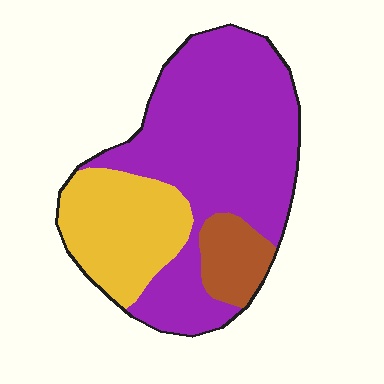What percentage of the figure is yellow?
Yellow takes up between a quarter and a half of the figure.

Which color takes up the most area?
Purple, at roughly 65%.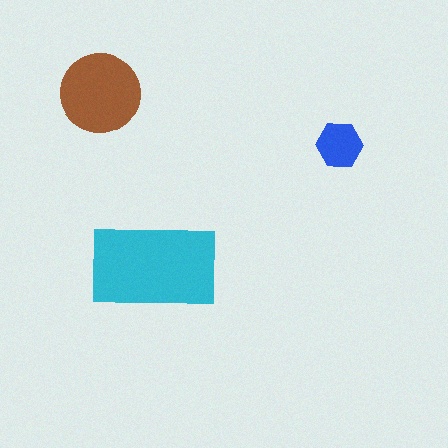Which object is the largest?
The cyan rectangle.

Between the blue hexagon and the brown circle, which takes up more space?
The brown circle.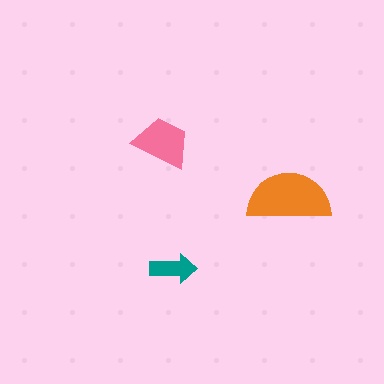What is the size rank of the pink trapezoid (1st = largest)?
2nd.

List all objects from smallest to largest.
The teal arrow, the pink trapezoid, the orange semicircle.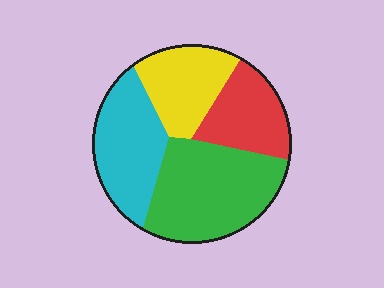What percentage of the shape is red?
Red takes up about one fifth (1/5) of the shape.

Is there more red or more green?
Green.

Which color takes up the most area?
Green, at roughly 35%.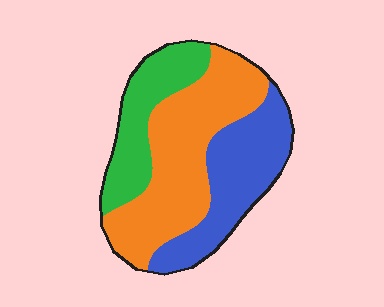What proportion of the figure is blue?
Blue takes up about one third (1/3) of the figure.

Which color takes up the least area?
Green, at roughly 25%.